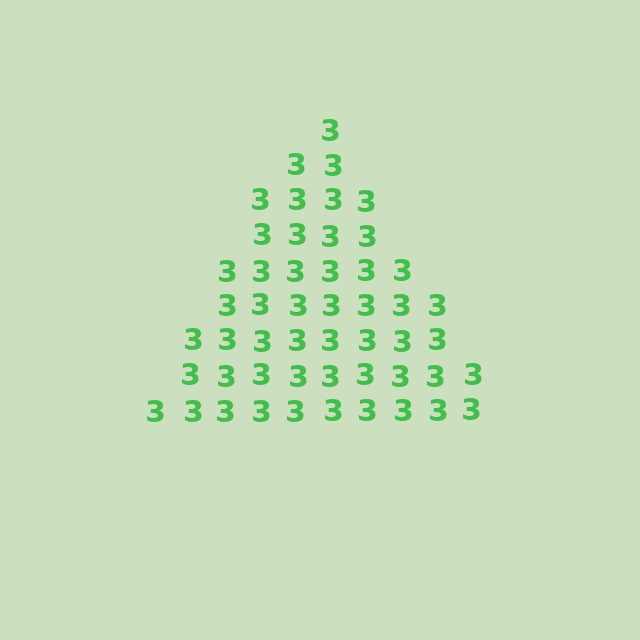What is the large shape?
The large shape is a triangle.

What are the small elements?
The small elements are digit 3's.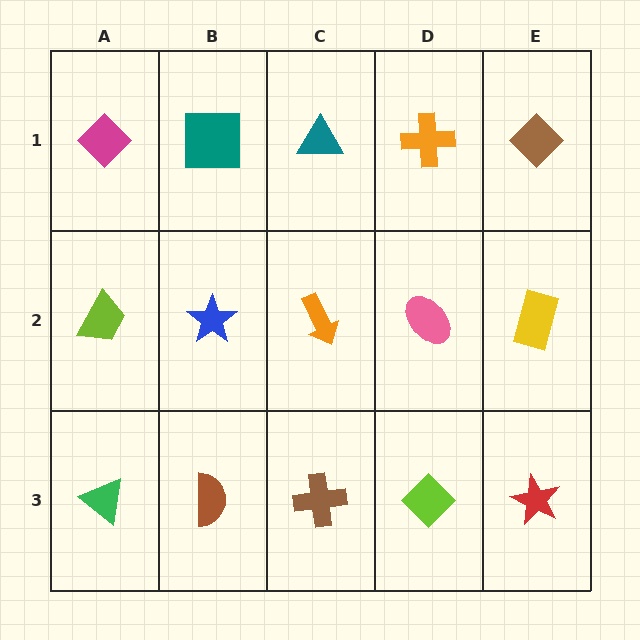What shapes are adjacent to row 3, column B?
A blue star (row 2, column B), a green triangle (row 3, column A), a brown cross (row 3, column C).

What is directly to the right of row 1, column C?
An orange cross.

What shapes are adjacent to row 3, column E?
A yellow rectangle (row 2, column E), a lime diamond (row 3, column D).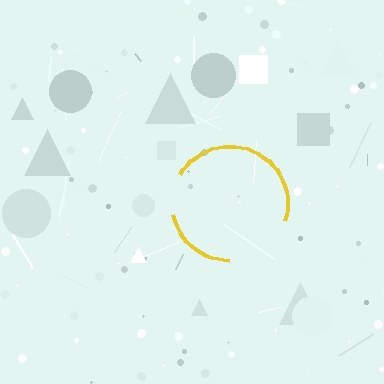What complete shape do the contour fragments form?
The contour fragments form a circle.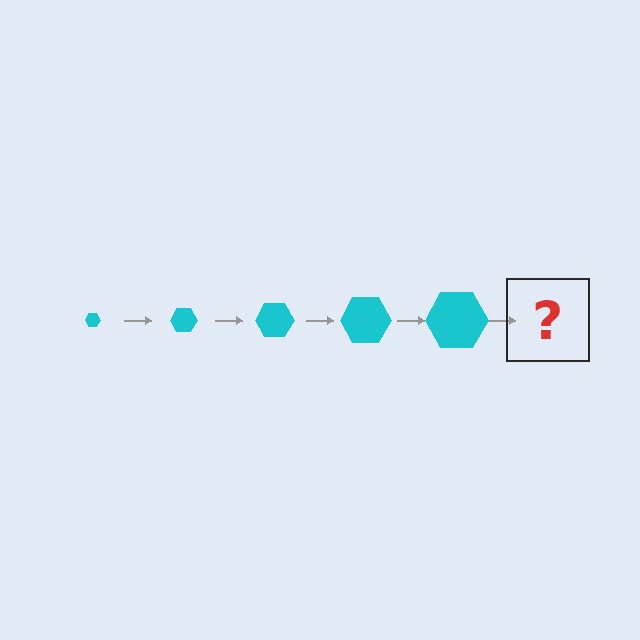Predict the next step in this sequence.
The next step is a cyan hexagon, larger than the previous one.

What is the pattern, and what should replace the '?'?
The pattern is that the hexagon gets progressively larger each step. The '?' should be a cyan hexagon, larger than the previous one.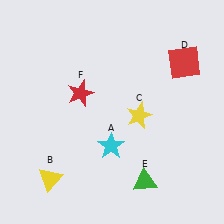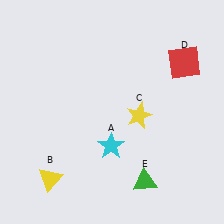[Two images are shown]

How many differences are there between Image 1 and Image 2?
There is 1 difference between the two images.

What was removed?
The red star (F) was removed in Image 2.